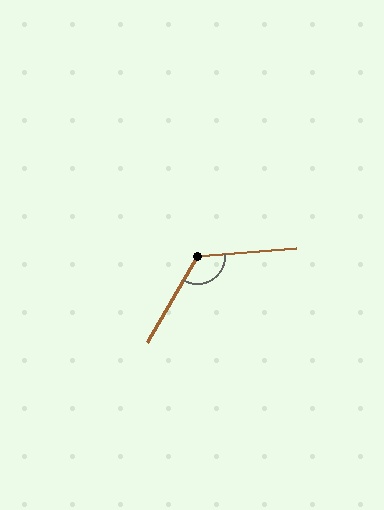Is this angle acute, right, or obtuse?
It is obtuse.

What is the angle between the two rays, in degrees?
Approximately 125 degrees.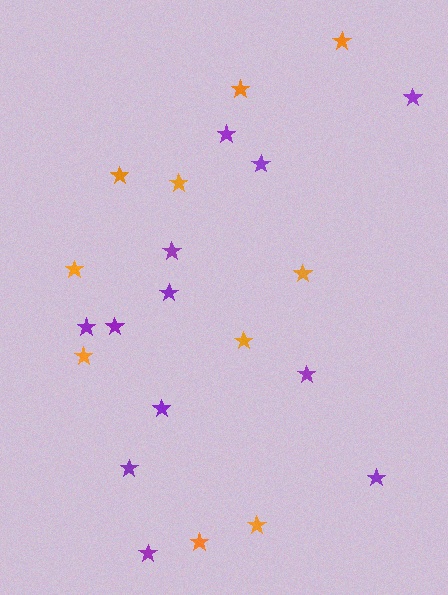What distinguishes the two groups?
There are 2 groups: one group of purple stars (12) and one group of orange stars (10).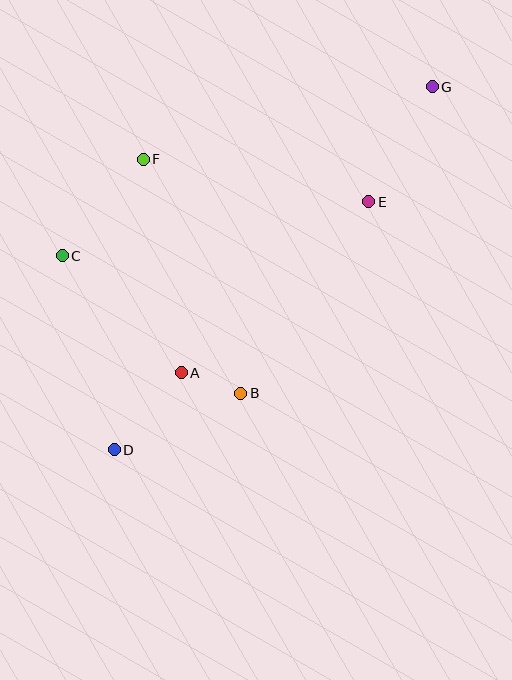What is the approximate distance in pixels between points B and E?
The distance between B and E is approximately 230 pixels.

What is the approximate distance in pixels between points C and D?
The distance between C and D is approximately 201 pixels.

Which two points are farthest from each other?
Points D and G are farthest from each other.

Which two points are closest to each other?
Points A and B are closest to each other.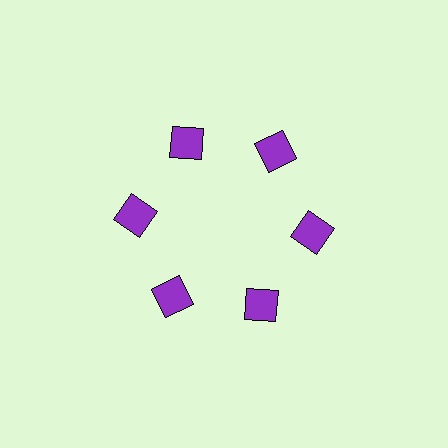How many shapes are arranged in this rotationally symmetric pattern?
There are 6 shapes, arranged in 6 groups of 1.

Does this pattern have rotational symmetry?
Yes, this pattern has 6-fold rotational symmetry. It looks the same after rotating 60 degrees around the center.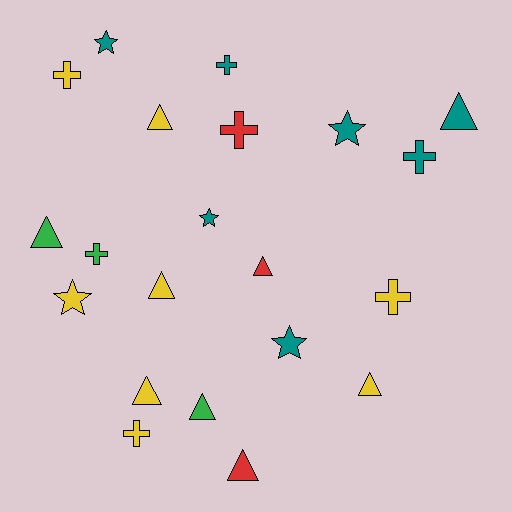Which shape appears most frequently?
Triangle, with 9 objects.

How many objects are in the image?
There are 21 objects.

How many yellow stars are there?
There is 1 yellow star.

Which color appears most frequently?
Yellow, with 8 objects.